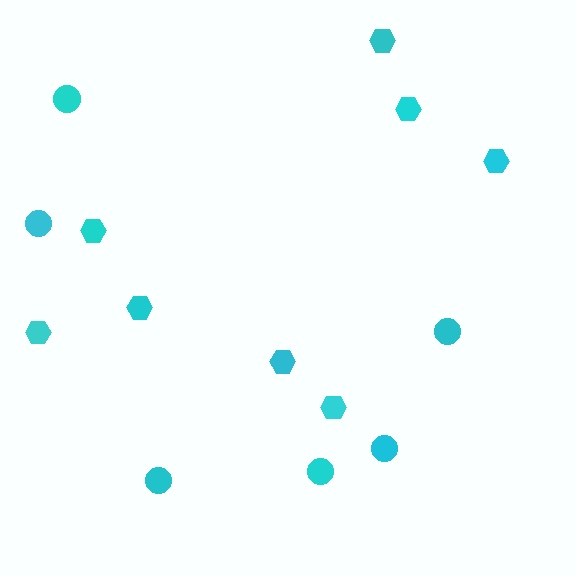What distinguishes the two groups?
There are 2 groups: one group of hexagons (8) and one group of circles (6).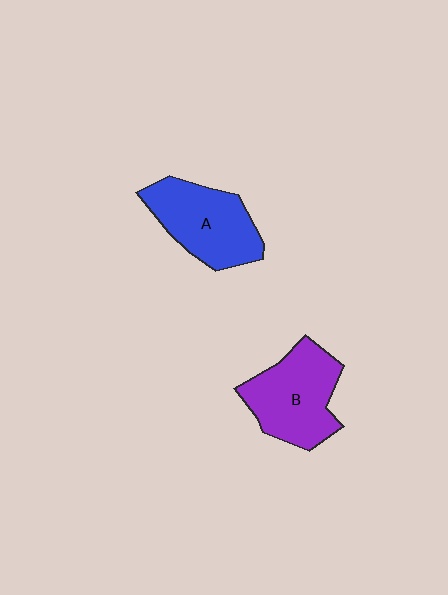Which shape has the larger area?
Shape B (purple).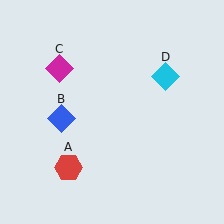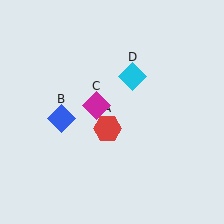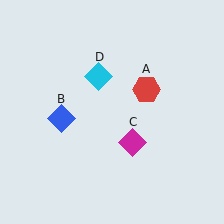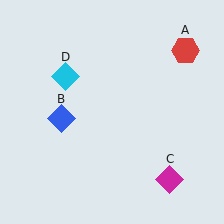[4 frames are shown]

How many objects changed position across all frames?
3 objects changed position: red hexagon (object A), magenta diamond (object C), cyan diamond (object D).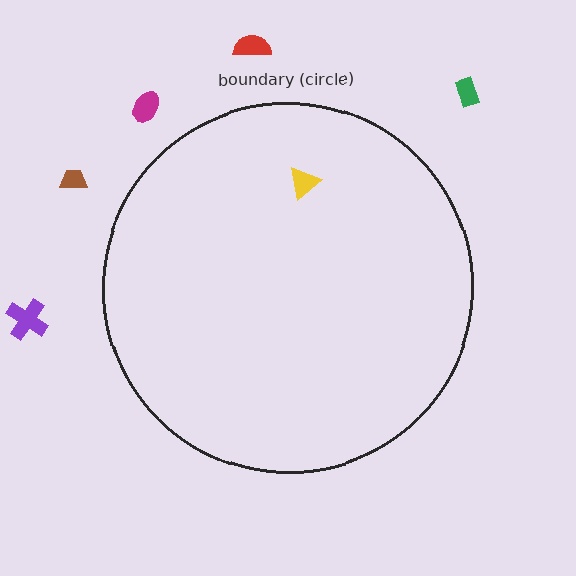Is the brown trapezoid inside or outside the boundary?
Outside.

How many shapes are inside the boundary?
1 inside, 5 outside.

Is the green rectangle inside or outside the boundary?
Outside.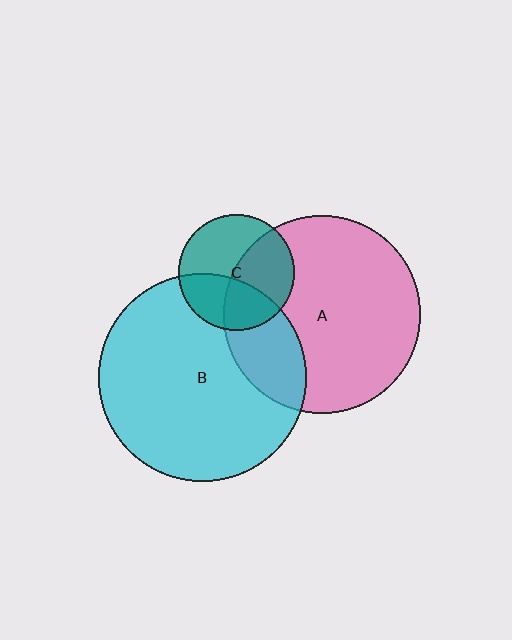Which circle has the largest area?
Circle B (cyan).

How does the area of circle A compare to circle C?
Approximately 2.9 times.